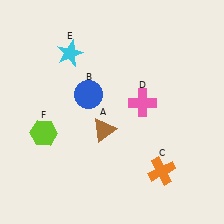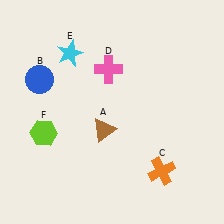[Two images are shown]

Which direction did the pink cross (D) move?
The pink cross (D) moved left.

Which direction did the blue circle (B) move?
The blue circle (B) moved left.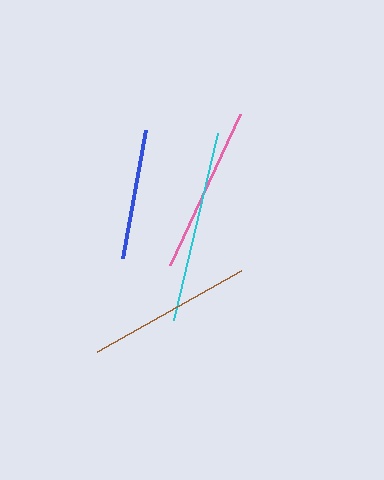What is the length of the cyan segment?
The cyan segment is approximately 192 pixels long.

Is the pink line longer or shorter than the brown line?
The pink line is longer than the brown line.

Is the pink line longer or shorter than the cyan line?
The cyan line is longer than the pink line.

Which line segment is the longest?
The cyan line is the longest at approximately 192 pixels.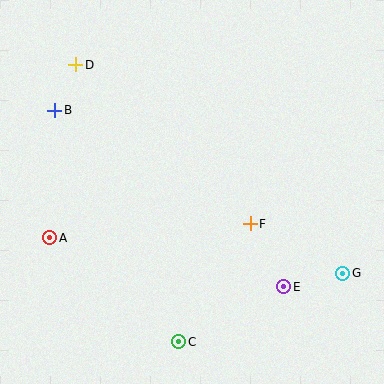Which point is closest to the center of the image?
Point F at (250, 224) is closest to the center.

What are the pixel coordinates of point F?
Point F is at (250, 224).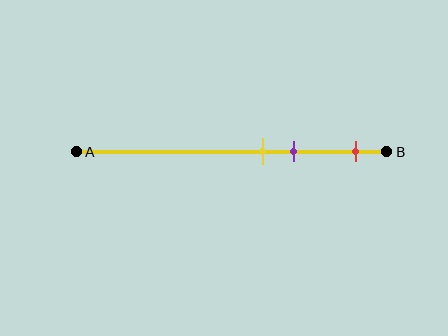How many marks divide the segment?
There are 3 marks dividing the segment.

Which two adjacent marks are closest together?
The yellow and purple marks are the closest adjacent pair.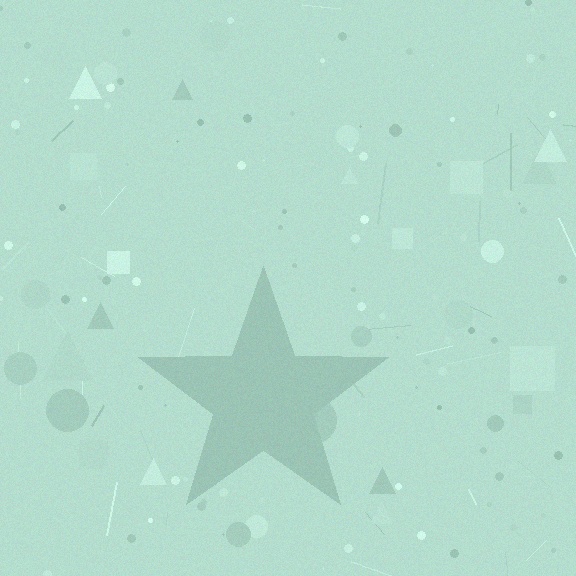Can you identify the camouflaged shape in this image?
The camouflaged shape is a star.